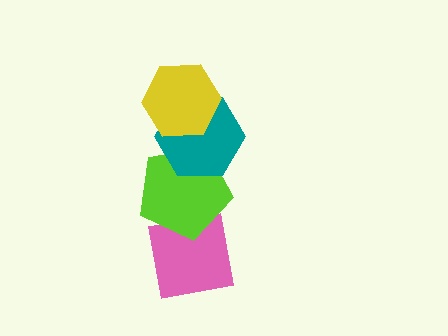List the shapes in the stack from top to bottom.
From top to bottom: the yellow hexagon, the teal hexagon, the lime pentagon, the pink square.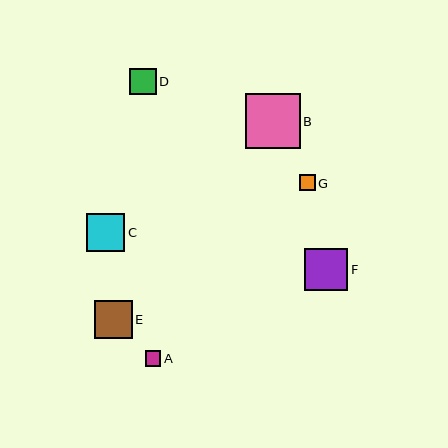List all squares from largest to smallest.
From largest to smallest: B, F, C, E, D, G, A.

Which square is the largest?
Square B is the largest with a size of approximately 54 pixels.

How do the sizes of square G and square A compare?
Square G and square A are approximately the same size.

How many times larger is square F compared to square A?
Square F is approximately 2.8 times the size of square A.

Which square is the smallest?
Square A is the smallest with a size of approximately 15 pixels.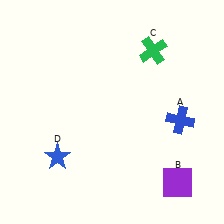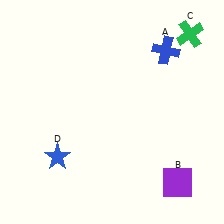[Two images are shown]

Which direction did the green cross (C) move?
The green cross (C) moved right.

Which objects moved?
The objects that moved are: the blue cross (A), the green cross (C).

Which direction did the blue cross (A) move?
The blue cross (A) moved up.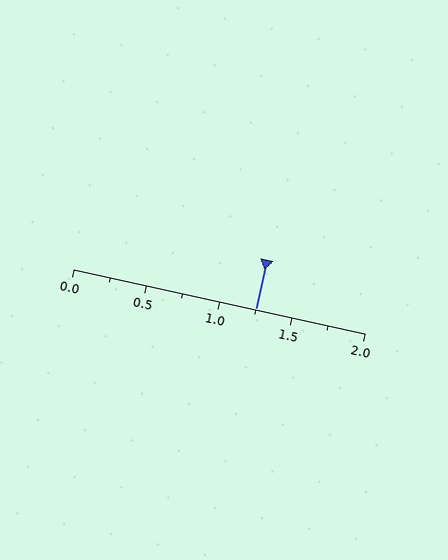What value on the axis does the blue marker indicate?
The marker indicates approximately 1.25.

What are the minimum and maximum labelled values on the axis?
The axis runs from 0.0 to 2.0.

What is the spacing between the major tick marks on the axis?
The major ticks are spaced 0.5 apart.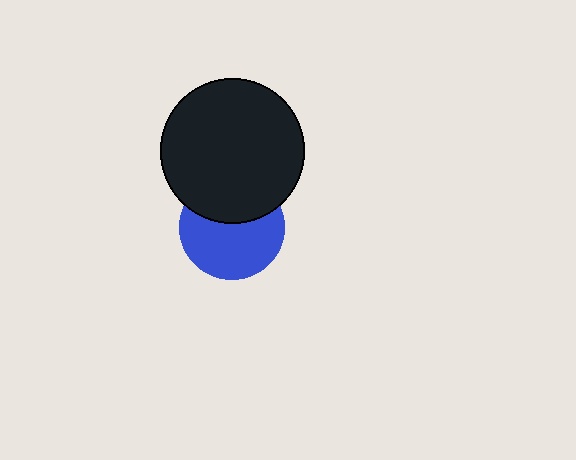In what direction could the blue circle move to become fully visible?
The blue circle could move down. That would shift it out from behind the black circle entirely.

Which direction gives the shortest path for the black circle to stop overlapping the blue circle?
Moving up gives the shortest separation.